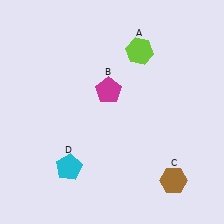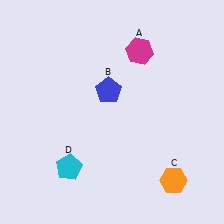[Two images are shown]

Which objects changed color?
A changed from lime to magenta. B changed from magenta to blue. C changed from brown to orange.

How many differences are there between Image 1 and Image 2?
There are 3 differences between the two images.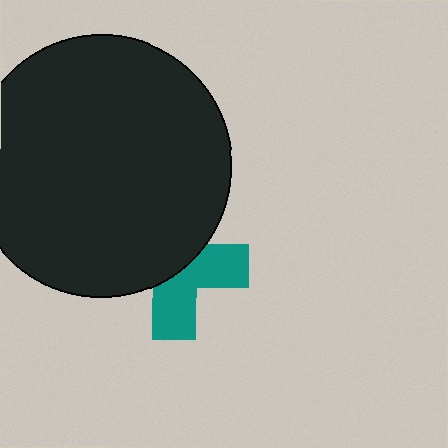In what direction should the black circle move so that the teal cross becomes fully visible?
The black circle should move up. That is the shortest direction to clear the overlap and leave the teal cross fully visible.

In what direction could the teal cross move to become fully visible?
The teal cross could move down. That would shift it out from behind the black circle entirely.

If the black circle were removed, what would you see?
You would see the complete teal cross.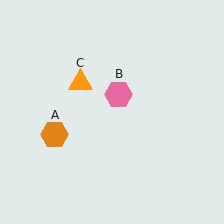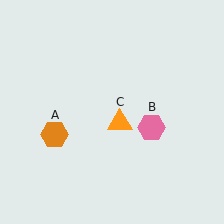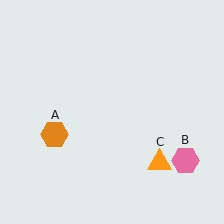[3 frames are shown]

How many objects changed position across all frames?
2 objects changed position: pink hexagon (object B), orange triangle (object C).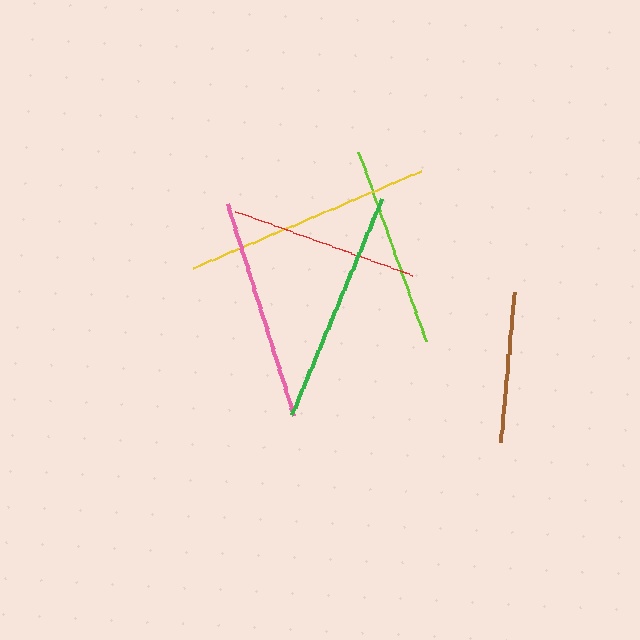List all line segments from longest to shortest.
From longest to shortest: yellow, green, pink, lime, red, brown.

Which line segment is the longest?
The yellow line is the longest at approximately 246 pixels.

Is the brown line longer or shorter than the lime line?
The lime line is longer than the brown line.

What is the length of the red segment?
The red segment is approximately 189 pixels long.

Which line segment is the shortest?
The brown line is the shortest at approximately 151 pixels.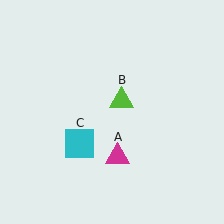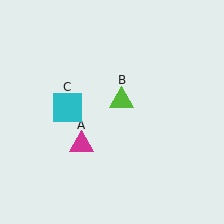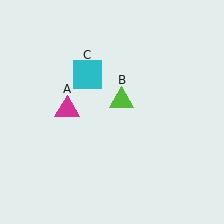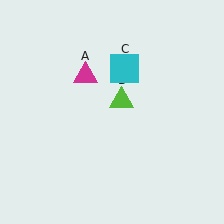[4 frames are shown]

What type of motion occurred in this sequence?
The magenta triangle (object A), cyan square (object C) rotated clockwise around the center of the scene.